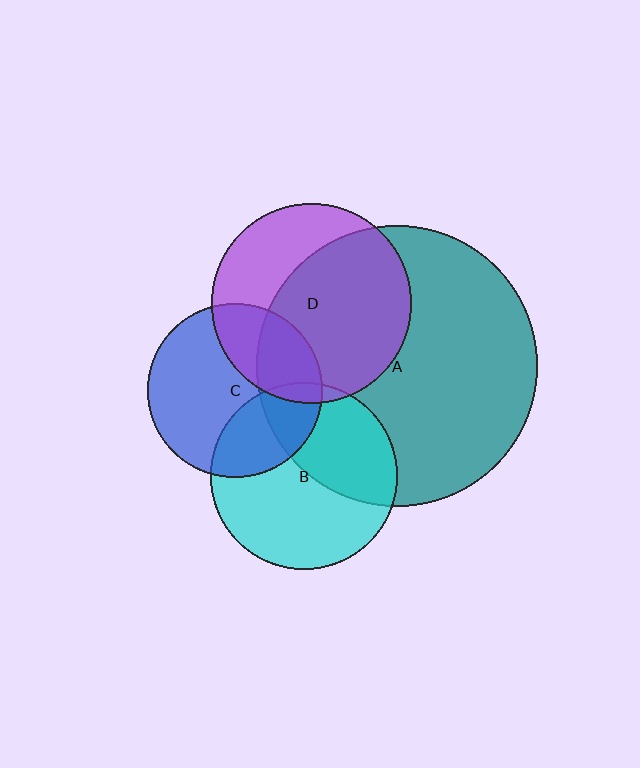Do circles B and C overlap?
Yes.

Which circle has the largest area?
Circle A (teal).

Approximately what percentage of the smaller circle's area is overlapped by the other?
Approximately 30%.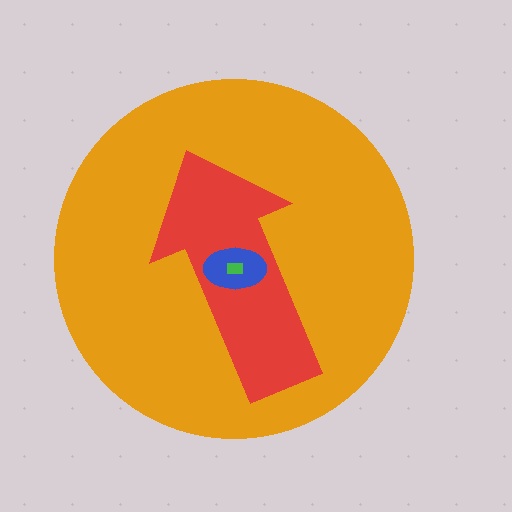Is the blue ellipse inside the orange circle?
Yes.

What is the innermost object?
The green rectangle.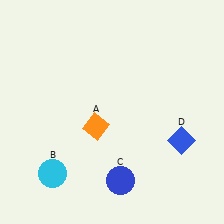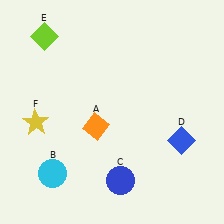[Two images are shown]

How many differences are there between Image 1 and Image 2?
There are 2 differences between the two images.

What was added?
A lime diamond (E), a yellow star (F) were added in Image 2.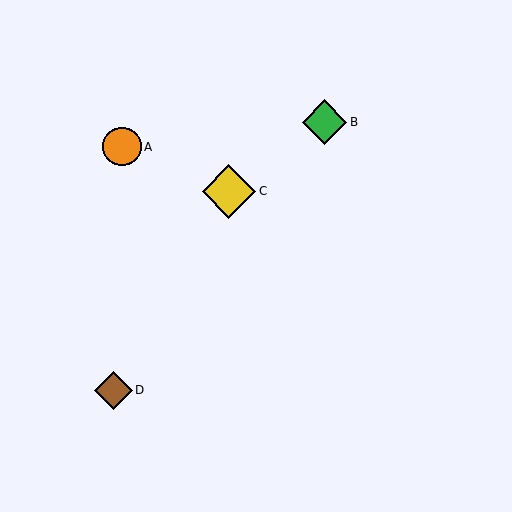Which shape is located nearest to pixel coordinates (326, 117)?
The green diamond (labeled B) at (324, 122) is nearest to that location.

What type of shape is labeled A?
Shape A is an orange circle.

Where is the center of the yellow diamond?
The center of the yellow diamond is at (229, 191).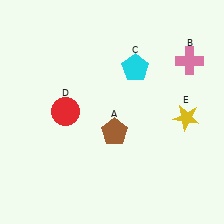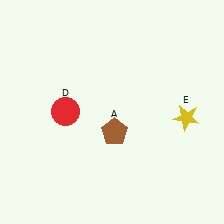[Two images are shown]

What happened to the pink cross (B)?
The pink cross (B) was removed in Image 2. It was in the top-right area of Image 1.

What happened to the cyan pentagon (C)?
The cyan pentagon (C) was removed in Image 2. It was in the top-right area of Image 1.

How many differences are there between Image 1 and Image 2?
There are 2 differences between the two images.